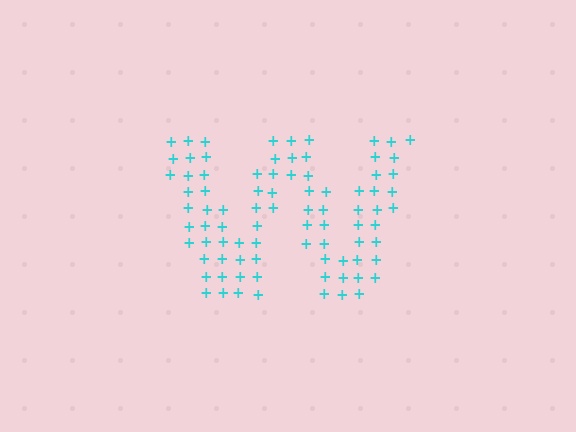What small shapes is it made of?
It is made of small plus signs.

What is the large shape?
The large shape is the letter W.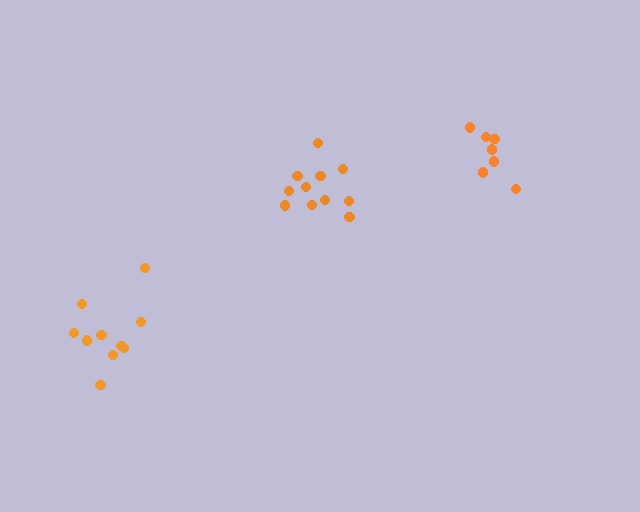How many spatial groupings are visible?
There are 3 spatial groupings.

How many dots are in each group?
Group 1: 8 dots, Group 2: 10 dots, Group 3: 11 dots (29 total).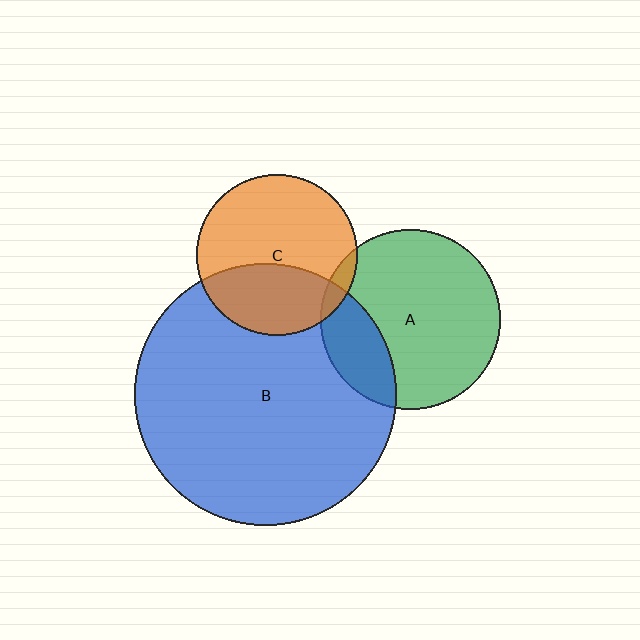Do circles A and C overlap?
Yes.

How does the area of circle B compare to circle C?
Approximately 2.7 times.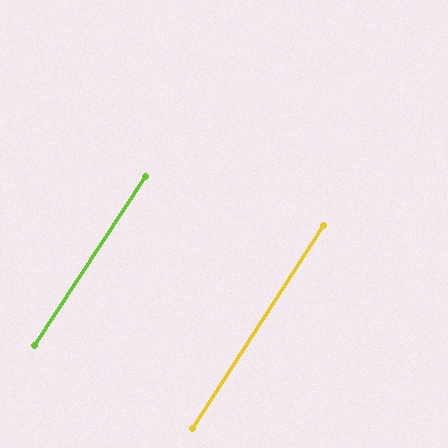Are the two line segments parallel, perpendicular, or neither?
Parallel — their directions differ by only 0.6°.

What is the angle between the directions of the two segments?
Approximately 1 degree.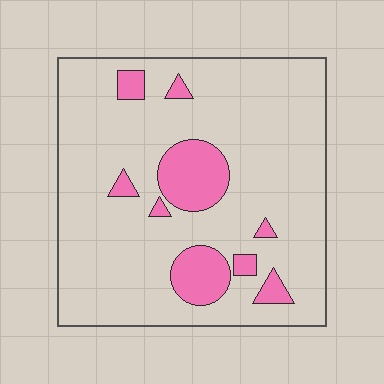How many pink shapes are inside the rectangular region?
9.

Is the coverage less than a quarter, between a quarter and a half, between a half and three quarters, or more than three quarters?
Less than a quarter.